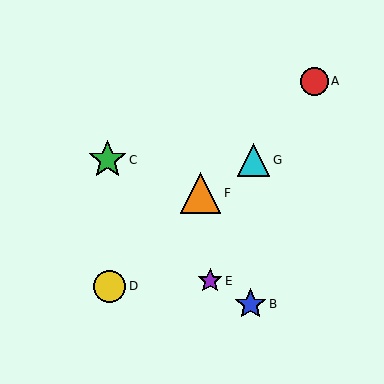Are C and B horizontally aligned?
No, C is at y≈160 and B is at y≈304.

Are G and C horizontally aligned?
Yes, both are at y≈160.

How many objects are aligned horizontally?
2 objects (C, G) are aligned horizontally.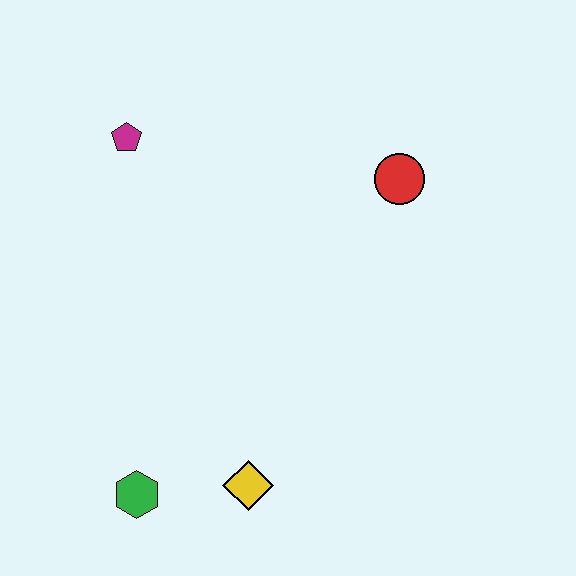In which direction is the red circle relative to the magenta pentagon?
The red circle is to the right of the magenta pentagon.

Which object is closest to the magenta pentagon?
The red circle is closest to the magenta pentagon.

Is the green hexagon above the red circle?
No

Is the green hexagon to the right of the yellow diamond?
No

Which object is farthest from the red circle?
The green hexagon is farthest from the red circle.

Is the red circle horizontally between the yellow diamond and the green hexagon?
No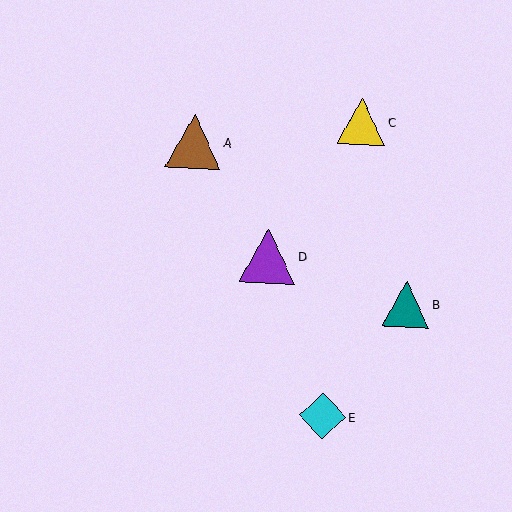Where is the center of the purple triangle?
The center of the purple triangle is at (268, 256).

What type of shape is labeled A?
Shape A is a brown triangle.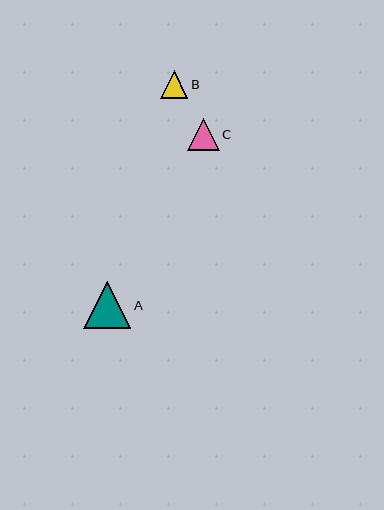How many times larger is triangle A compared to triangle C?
Triangle A is approximately 1.5 times the size of triangle C.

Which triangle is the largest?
Triangle A is the largest with a size of approximately 47 pixels.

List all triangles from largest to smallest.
From largest to smallest: A, C, B.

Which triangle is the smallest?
Triangle B is the smallest with a size of approximately 28 pixels.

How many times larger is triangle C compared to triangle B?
Triangle C is approximately 1.1 times the size of triangle B.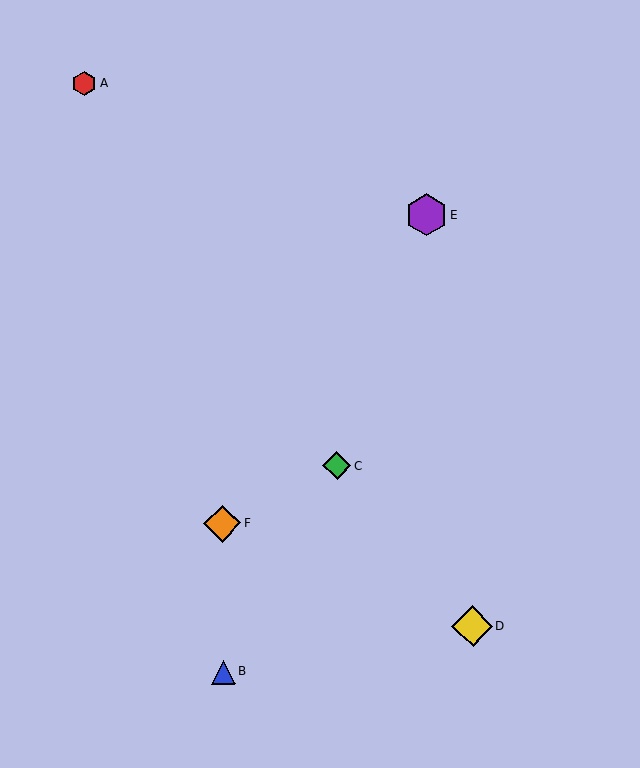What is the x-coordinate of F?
Object F is at x≈222.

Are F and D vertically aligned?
No, F is at x≈222 and D is at x≈473.